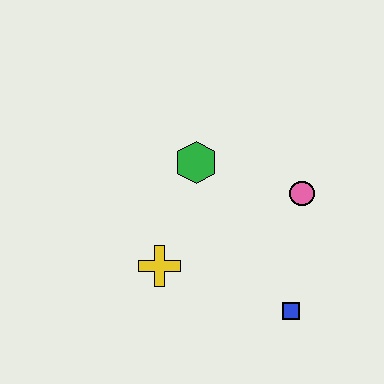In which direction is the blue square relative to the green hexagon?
The blue square is below the green hexagon.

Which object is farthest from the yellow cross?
The pink circle is farthest from the yellow cross.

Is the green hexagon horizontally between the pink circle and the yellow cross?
Yes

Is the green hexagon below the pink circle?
No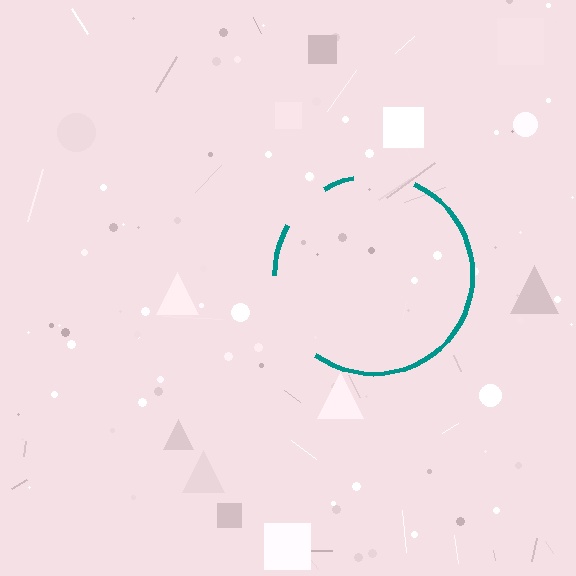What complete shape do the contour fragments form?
The contour fragments form a circle.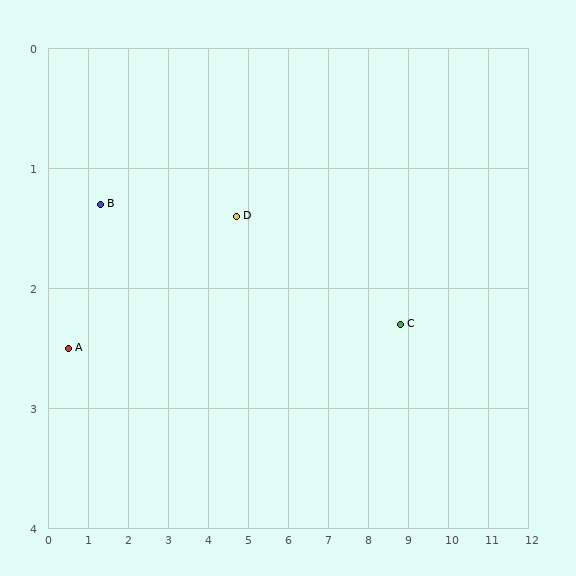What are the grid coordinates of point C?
Point C is at approximately (8.8, 2.3).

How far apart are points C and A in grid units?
Points C and A are about 8.3 grid units apart.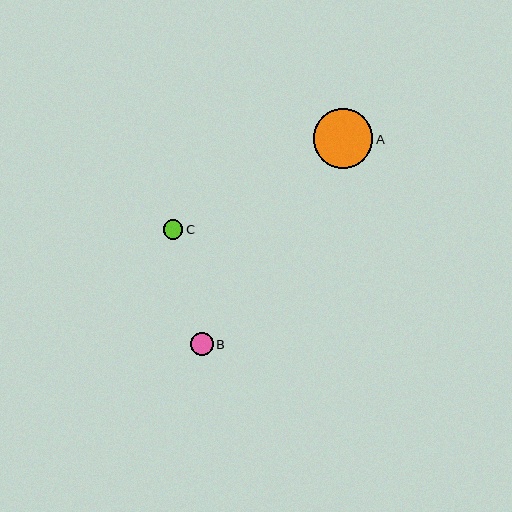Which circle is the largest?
Circle A is the largest with a size of approximately 59 pixels.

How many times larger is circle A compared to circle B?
Circle A is approximately 2.6 times the size of circle B.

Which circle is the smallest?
Circle C is the smallest with a size of approximately 20 pixels.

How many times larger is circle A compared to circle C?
Circle A is approximately 3.0 times the size of circle C.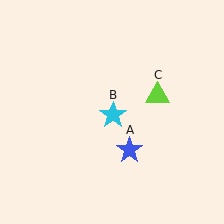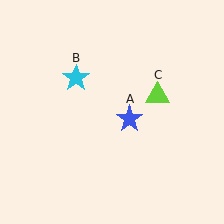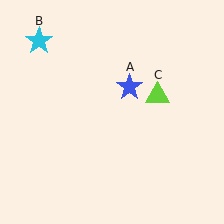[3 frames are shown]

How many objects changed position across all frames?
2 objects changed position: blue star (object A), cyan star (object B).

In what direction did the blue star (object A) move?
The blue star (object A) moved up.